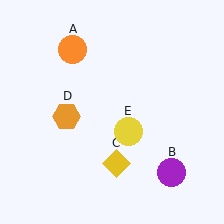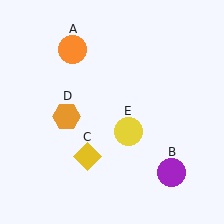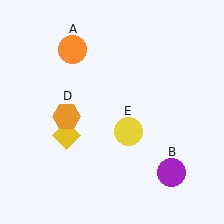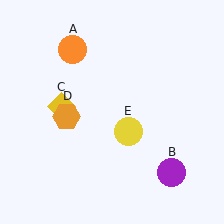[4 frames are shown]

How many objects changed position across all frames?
1 object changed position: yellow diamond (object C).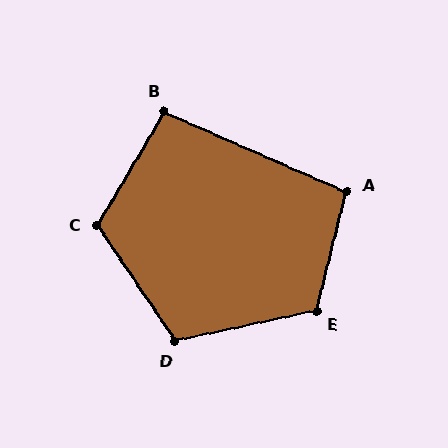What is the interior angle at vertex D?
Approximately 112 degrees (obtuse).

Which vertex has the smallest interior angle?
B, at approximately 97 degrees.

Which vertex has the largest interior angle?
E, at approximately 116 degrees.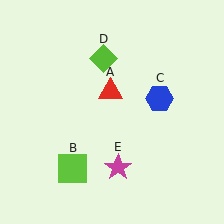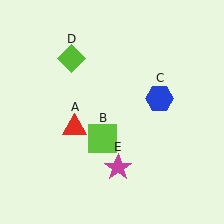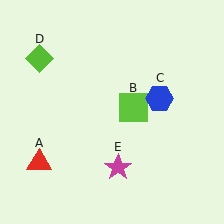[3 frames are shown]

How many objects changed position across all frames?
3 objects changed position: red triangle (object A), lime square (object B), lime diamond (object D).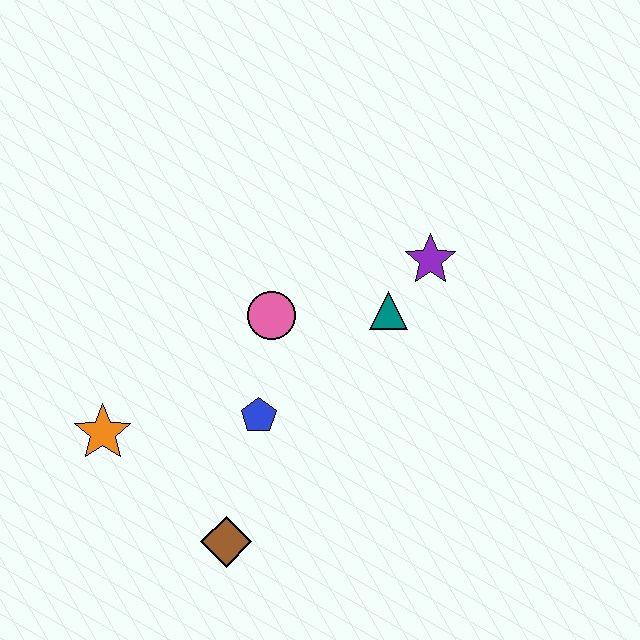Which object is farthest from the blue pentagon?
The purple star is farthest from the blue pentagon.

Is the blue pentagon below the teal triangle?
Yes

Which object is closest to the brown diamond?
The blue pentagon is closest to the brown diamond.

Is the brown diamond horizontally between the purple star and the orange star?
Yes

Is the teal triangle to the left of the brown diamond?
No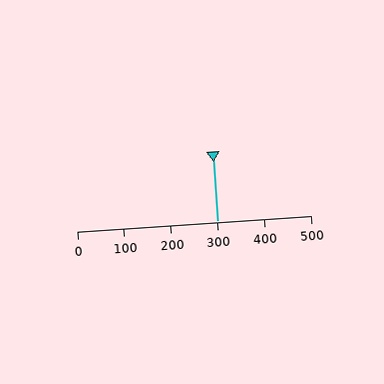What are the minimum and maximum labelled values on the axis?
The axis runs from 0 to 500.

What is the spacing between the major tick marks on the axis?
The major ticks are spaced 100 apart.